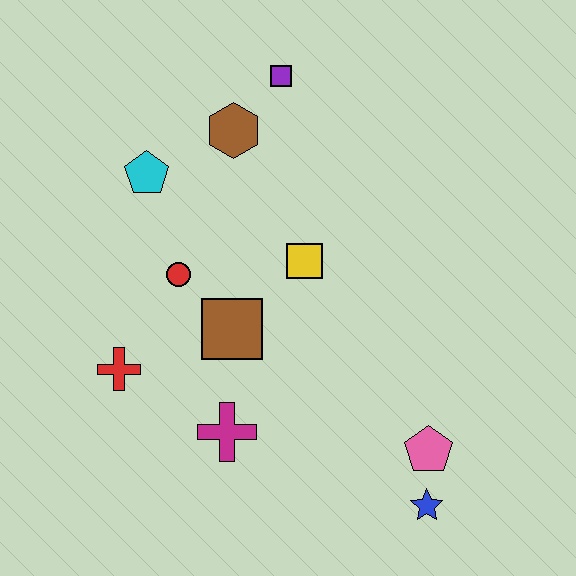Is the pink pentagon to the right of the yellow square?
Yes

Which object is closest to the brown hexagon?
The purple square is closest to the brown hexagon.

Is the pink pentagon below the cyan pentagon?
Yes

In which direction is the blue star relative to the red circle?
The blue star is to the right of the red circle.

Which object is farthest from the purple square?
The blue star is farthest from the purple square.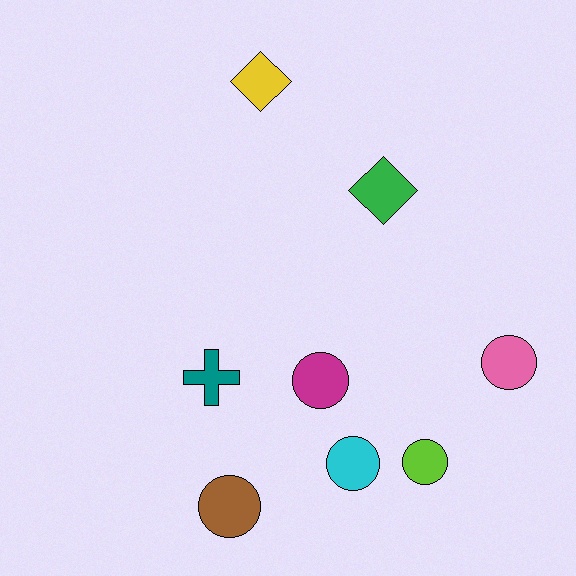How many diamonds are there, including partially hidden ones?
There are 2 diamonds.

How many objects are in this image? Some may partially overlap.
There are 8 objects.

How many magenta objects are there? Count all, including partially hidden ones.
There is 1 magenta object.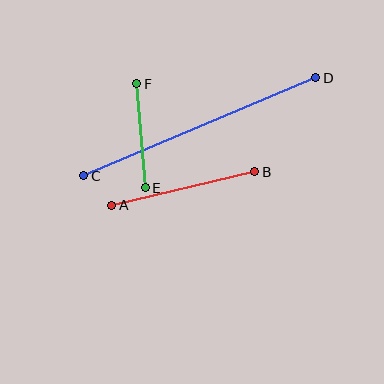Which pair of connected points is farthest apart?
Points C and D are farthest apart.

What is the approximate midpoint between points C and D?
The midpoint is at approximately (200, 127) pixels.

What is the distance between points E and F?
The distance is approximately 104 pixels.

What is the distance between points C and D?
The distance is approximately 252 pixels.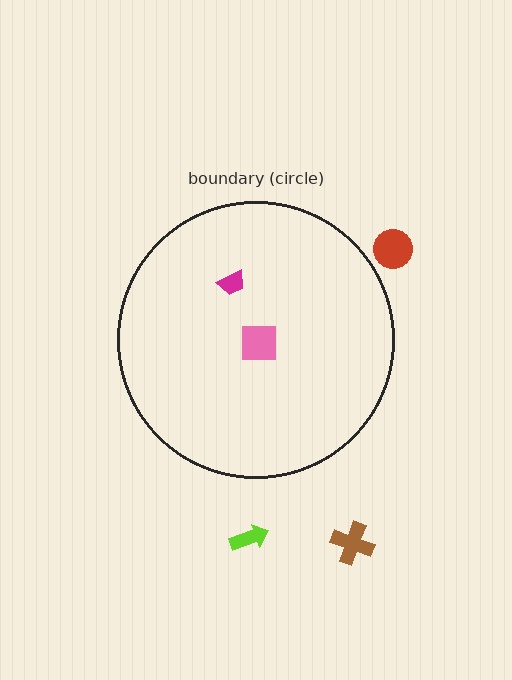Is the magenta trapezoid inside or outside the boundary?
Inside.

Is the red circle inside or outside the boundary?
Outside.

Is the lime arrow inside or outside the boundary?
Outside.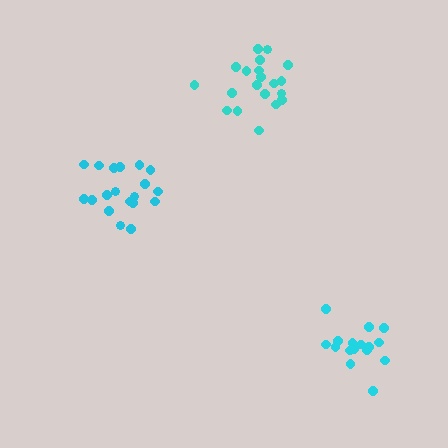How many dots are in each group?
Group 1: 16 dots, Group 2: 19 dots, Group 3: 20 dots (55 total).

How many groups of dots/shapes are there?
There are 3 groups.